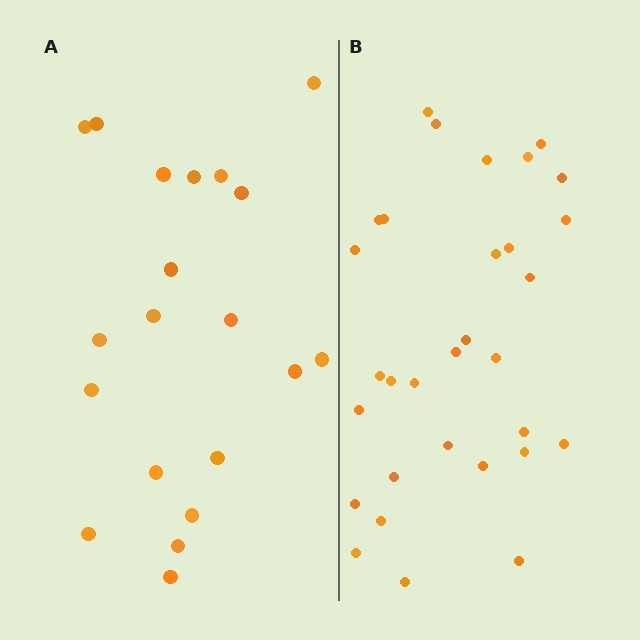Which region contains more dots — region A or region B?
Region B (the right region) has more dots.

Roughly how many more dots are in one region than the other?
Region B has roughly 12 or so more dots than region A.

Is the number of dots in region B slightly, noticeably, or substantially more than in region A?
Region B has substantially more. The ratio is roughly 1.6 to 1.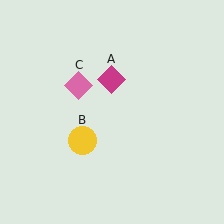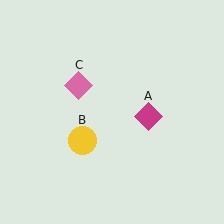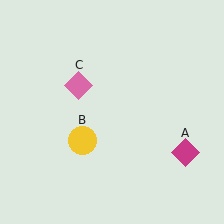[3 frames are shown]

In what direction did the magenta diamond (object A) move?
The magenta diamond (object A) moved down and to the right.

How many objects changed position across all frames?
1 object changed position: magenta diamond (object A).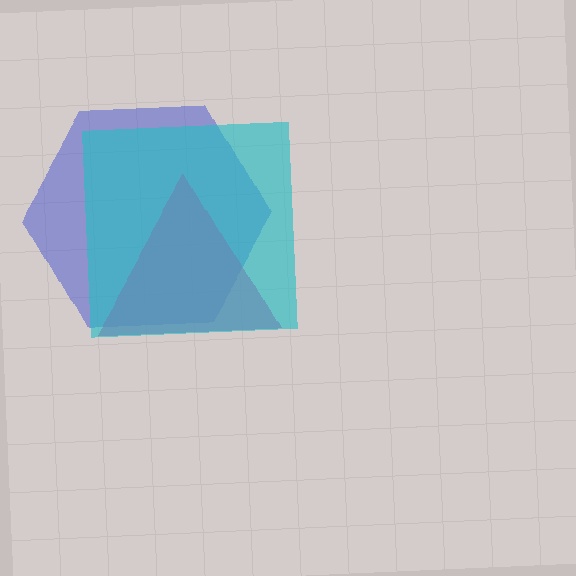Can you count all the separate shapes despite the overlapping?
Yes, there are 3 separate shapes.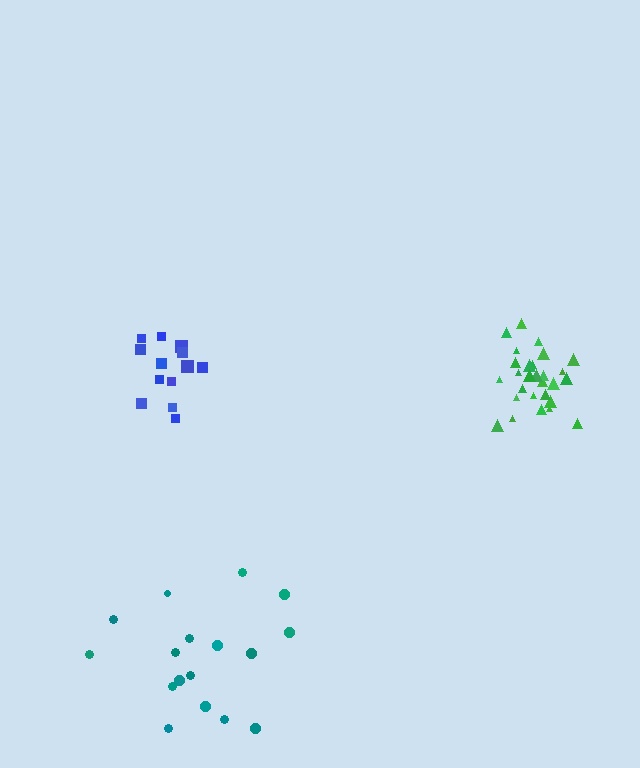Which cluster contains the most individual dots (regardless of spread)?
Green (28).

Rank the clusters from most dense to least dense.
green, blue, teal.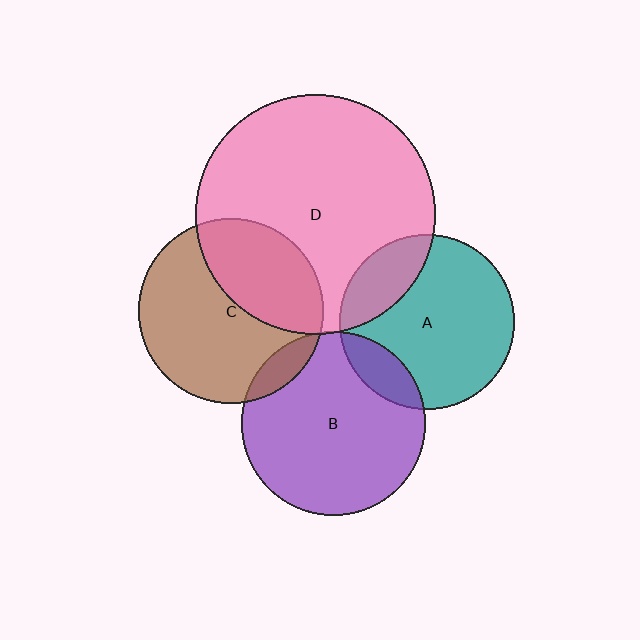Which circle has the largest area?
Circle D (pink).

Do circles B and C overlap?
Yes.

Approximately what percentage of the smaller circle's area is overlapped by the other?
Approximately 10%.